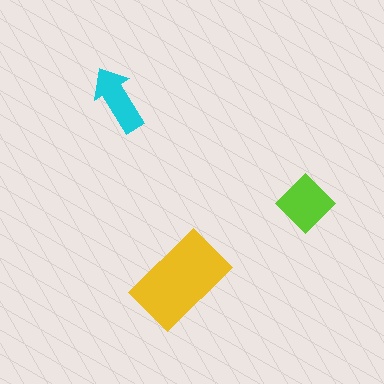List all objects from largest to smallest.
The yellow rectangle, the lime diamond, the cyan arrow.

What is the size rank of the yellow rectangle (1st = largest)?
1st.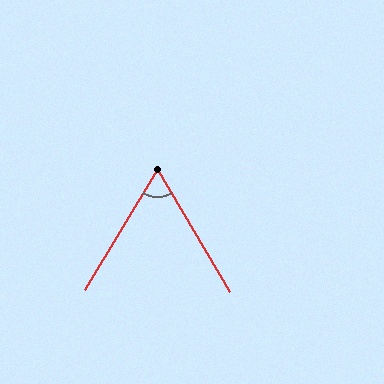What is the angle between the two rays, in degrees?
Approximately 62 degrees.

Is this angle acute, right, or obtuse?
It is acute.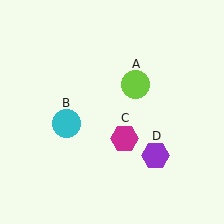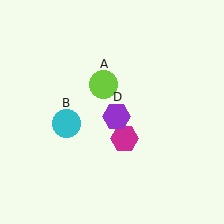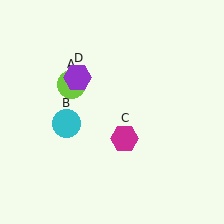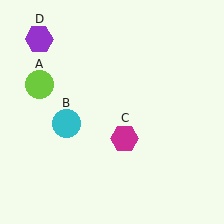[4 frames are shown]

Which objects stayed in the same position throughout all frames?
Cyan circle (object B) and magenta hexagon (object C) remained stationary.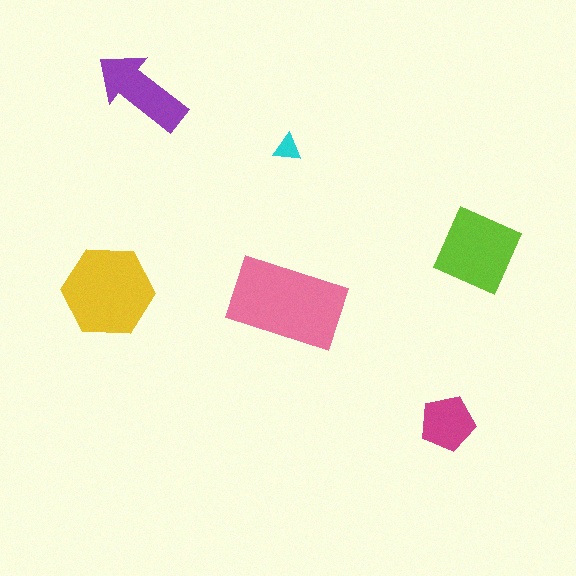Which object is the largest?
The pink rectangle.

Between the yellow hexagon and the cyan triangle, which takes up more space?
The yellow hexagon.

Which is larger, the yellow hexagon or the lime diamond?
The yellow hexagon.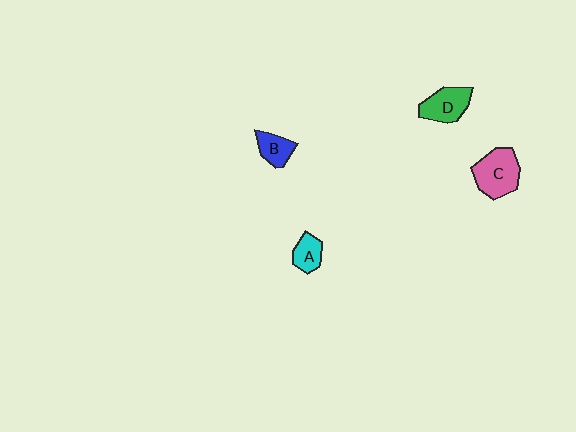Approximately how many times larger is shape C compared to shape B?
Approximately 1.9 times.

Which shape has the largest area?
Shape C (pink).